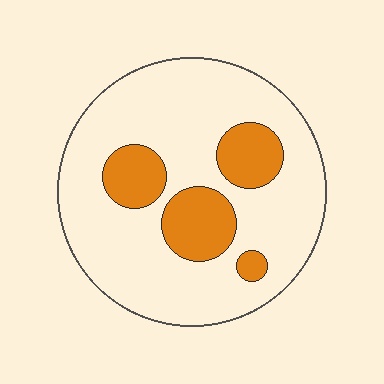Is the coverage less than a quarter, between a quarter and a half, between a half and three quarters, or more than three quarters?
Less than a quarter.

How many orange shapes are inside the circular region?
4.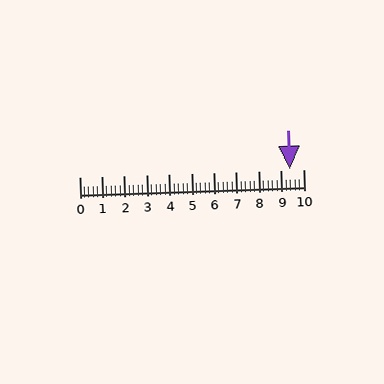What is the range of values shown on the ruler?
The ruler shows values from 0 to 10.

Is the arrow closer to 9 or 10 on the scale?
The arrow is closer to 9.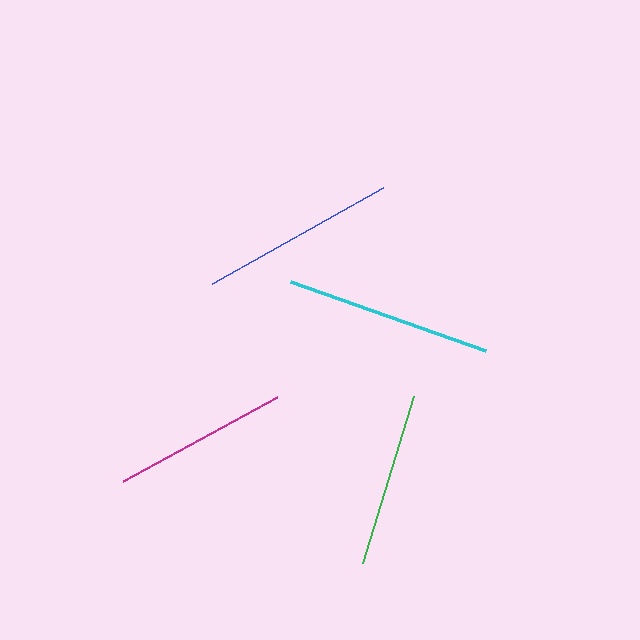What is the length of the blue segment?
The blue segment is approximately 196 pixels long.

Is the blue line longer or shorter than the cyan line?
The cyan line is longer than the blue line.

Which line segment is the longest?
The cyan line is the longest at approximately 206 pixels.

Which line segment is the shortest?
The green line is the shortest at approximately 174 pixels.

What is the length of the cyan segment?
The cyan segment is approximately 206 pixels long.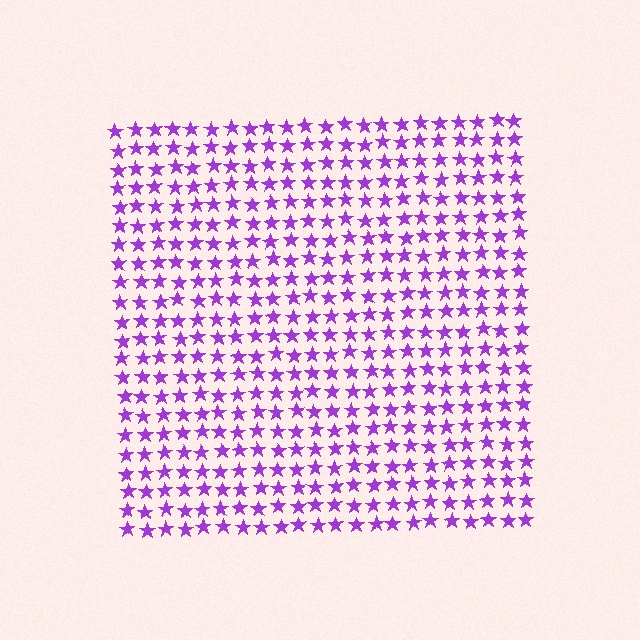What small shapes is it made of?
It is made of small stars.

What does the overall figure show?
The overall figure shows a square.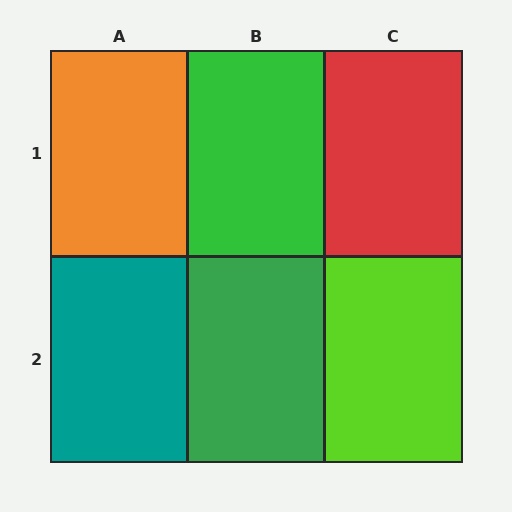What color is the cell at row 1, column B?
Green.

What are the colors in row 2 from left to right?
Teal, green, lime.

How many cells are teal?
1 cell is teal.